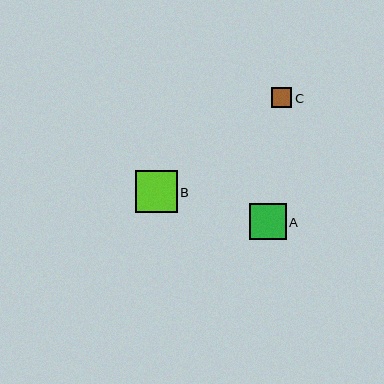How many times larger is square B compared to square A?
Square B is approximately 1.1 times the size of square A.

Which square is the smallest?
Square C is the smallest with a size of approximately 21 pixels.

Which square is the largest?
Square B is the largest with a size of approximately 41 pixels.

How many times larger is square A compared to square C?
Square A is approximately 1.8 times the size of square C.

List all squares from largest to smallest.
From largest to smallest: B, A, C.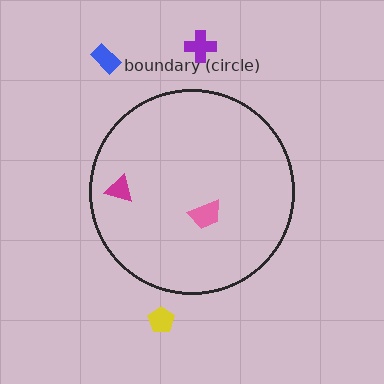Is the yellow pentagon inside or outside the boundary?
Outside.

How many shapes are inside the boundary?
2 inside, 3 outside.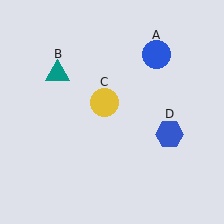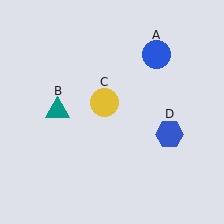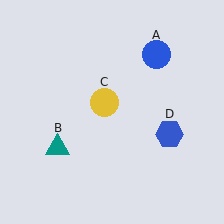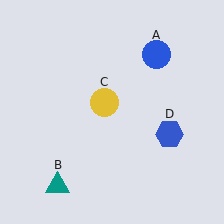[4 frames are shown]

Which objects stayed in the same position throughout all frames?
Blue circle (object A) and yellow circle (object C) and blue hexagon (object D) remained stationary.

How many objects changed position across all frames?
1 object changed position: teal triangle (object B).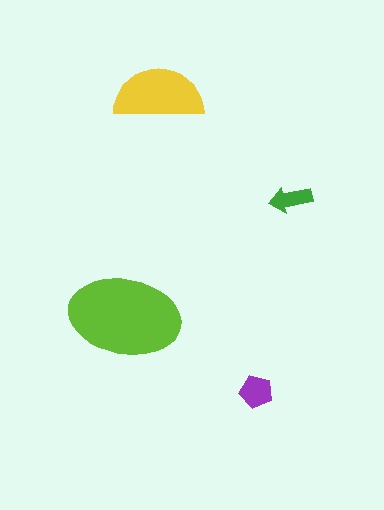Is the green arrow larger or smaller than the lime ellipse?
Smaller.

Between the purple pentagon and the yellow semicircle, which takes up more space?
The yellow semicircle.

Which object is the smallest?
The green arrow.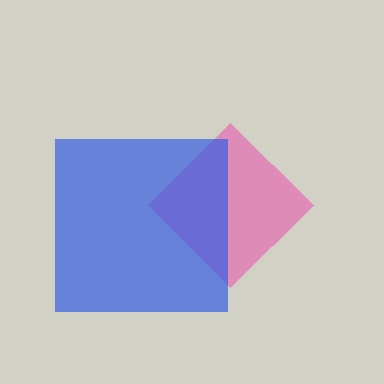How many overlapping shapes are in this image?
There are 2 overlapping shapes in the image.